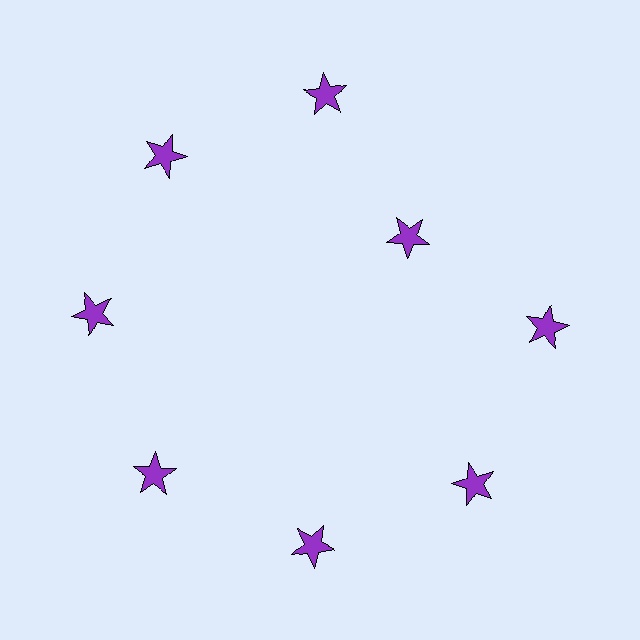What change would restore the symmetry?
The symmetry would be restored by moving it outward, back onto the ring so that all 8 stars sit at equal angles and equal distance from the center.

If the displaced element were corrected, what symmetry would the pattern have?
It would have 8-fold rotational symmetry — the pattern would map onto itself every 45 degrees.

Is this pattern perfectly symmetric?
No. The 8 purple stars are arranged in a ring, but one element near the 2 o'clock position is pulled inward toward the center, breaking the 8-fold rotational symmetry.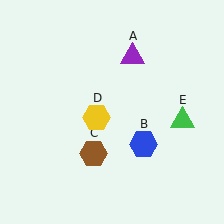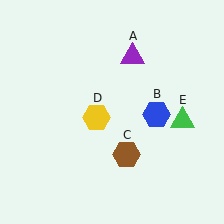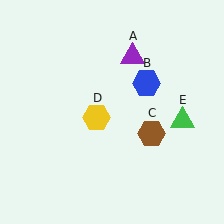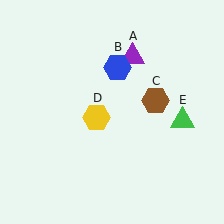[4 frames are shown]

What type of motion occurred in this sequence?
The blue hexagon (object B), brown hexagon (object C) rotated counterclockwise around the center of the scene.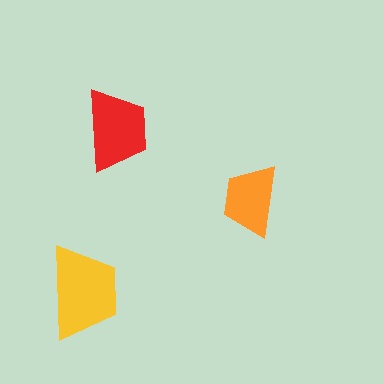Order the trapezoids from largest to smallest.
the yellow one, the red one, the orange one.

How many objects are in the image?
There are 3 objects in the image.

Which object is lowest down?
The yellow trapezoid is bottommost.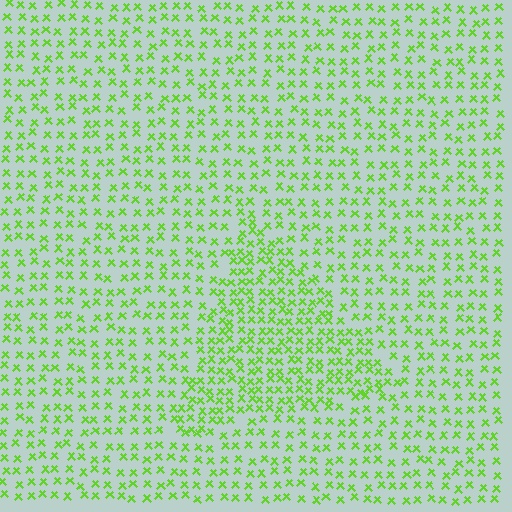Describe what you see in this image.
The image contains small lime elements arranged at two different densities. A triangle-shaped region is visible where the elements are more densely packed than the surrounding area.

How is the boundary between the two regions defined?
The boundary is defined by a change in element density (approximately 1.7x ratio). All elements are the same color, size, and shape.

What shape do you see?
I see a triangle.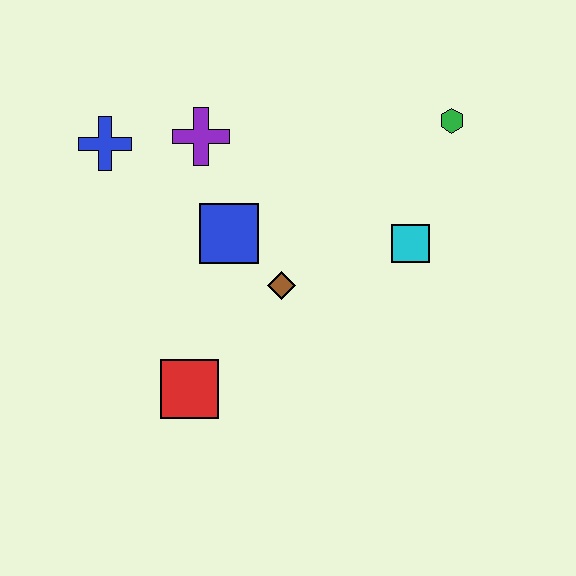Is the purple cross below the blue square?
No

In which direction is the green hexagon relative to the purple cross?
The green hexagon is to the right of the purple cross.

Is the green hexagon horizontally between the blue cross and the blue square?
No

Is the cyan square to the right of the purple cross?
Yes